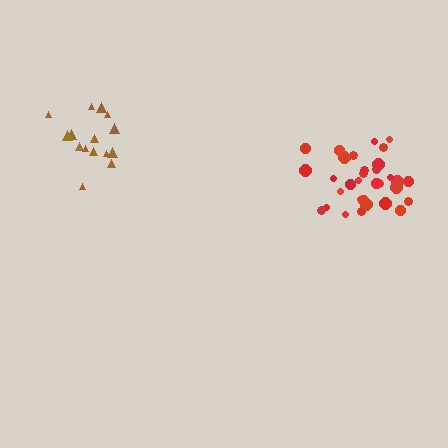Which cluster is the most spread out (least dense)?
Red.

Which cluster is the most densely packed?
Brown.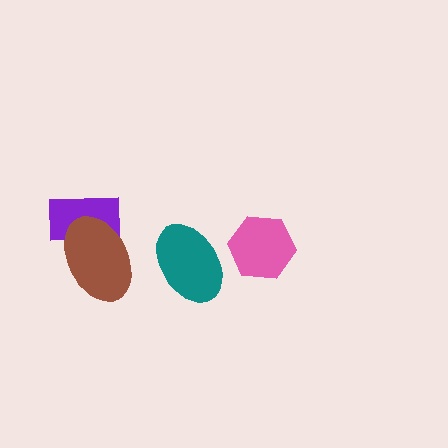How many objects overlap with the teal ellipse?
0 objects overlap with the teal ellipse.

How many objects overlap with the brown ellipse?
1 object overlaps with the brown ellipse.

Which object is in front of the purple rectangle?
The brown ellipse is in front of the purple rectangle.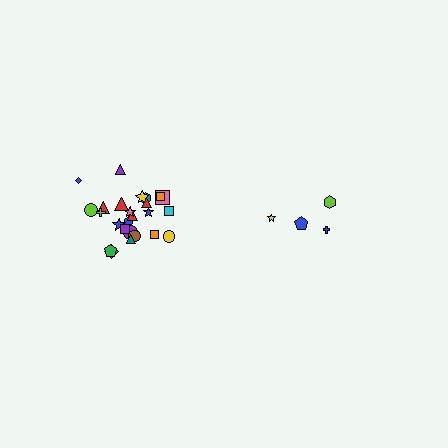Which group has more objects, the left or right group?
The left group.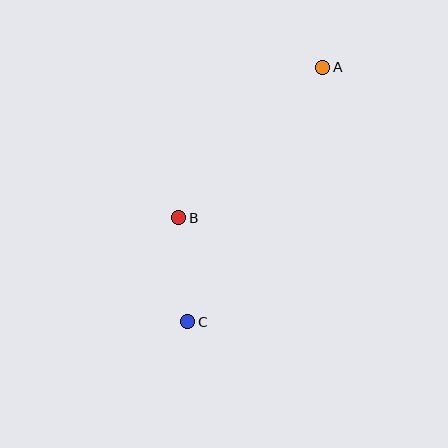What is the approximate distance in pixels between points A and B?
The distance between A and B is approximately 208 pixels.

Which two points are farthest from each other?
Points A and C are farthest from each other.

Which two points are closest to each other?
Points B and C are closest to each other.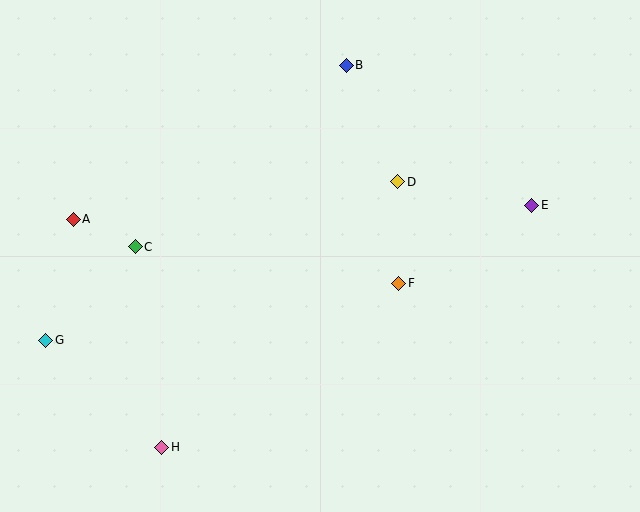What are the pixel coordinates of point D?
Point D is at (398, 182).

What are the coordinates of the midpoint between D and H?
The midpoint between D and H is at (280, 315).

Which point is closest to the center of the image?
Point F at (399, 283) is closest to the center.